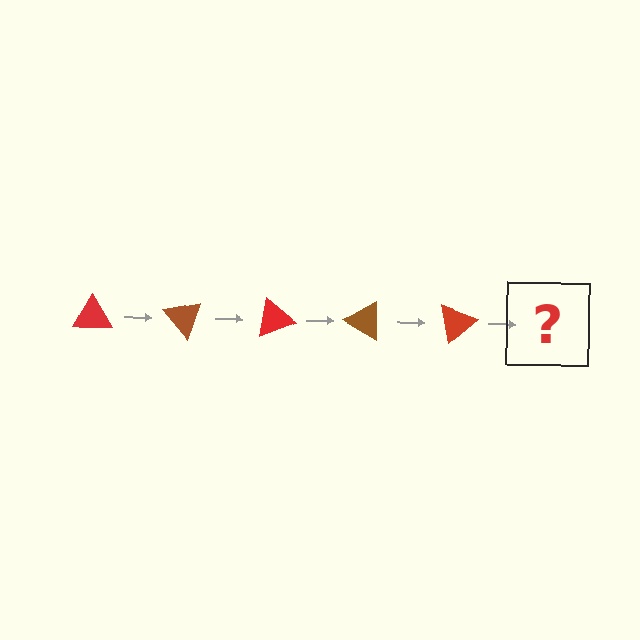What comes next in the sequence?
The next element should be a brown triangle, rotated 250 degrees from the start.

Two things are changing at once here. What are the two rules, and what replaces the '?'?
The two rules are that it rotates 50 degrees each step and the color cycles through red and brown. The '?' should be a brown triangle, rotated 250 degrees from the start.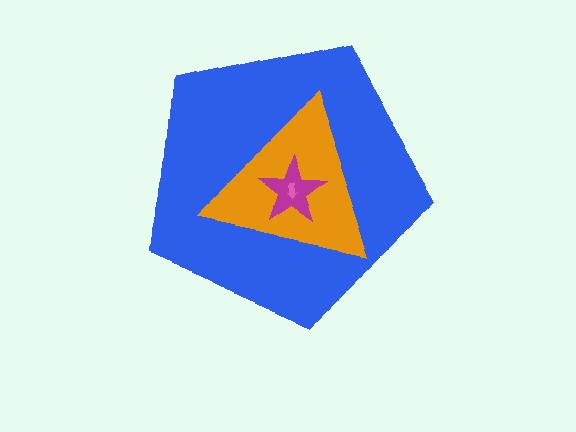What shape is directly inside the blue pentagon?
The orange triangle.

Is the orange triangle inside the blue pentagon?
Yes.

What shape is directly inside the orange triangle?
The magenta star.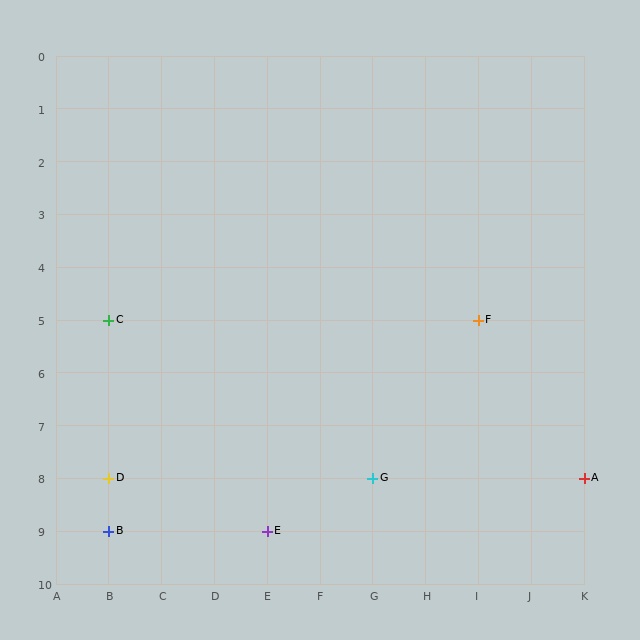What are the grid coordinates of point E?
Point E is at grid coordinates (E, 9).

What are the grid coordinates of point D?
Point D is at grid coordinates (B, 8).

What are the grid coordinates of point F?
Point F is at grid coordinates (I, 5).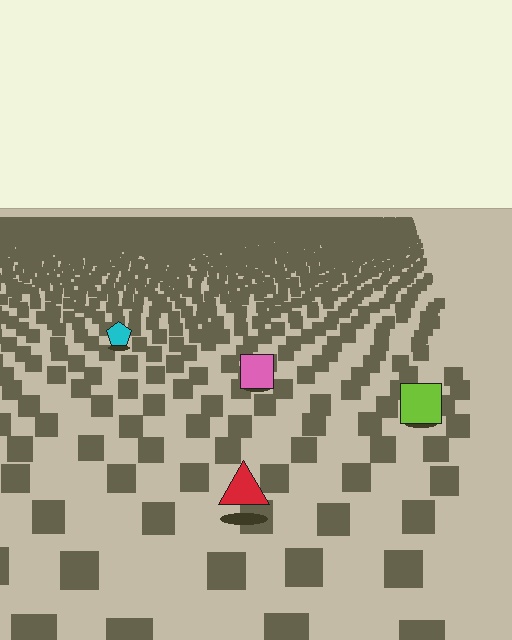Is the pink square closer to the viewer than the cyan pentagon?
Yes. The pink square is closer — you can tell from the texture gradient: the ground texture is coarser near it.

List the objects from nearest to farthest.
From nearest to farthest: the red triangle, the lime square, the pink square, the cyan pentagon.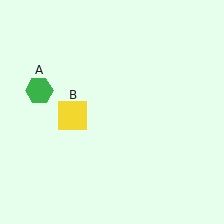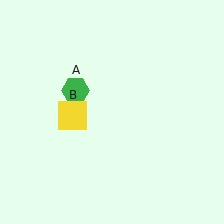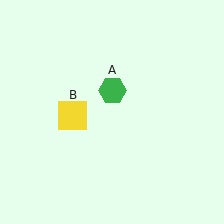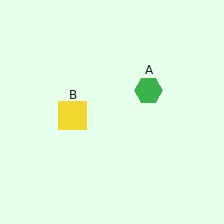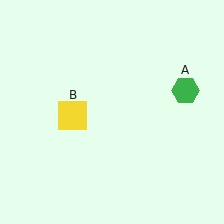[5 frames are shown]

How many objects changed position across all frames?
1 object changed position: green hexagon (object A).